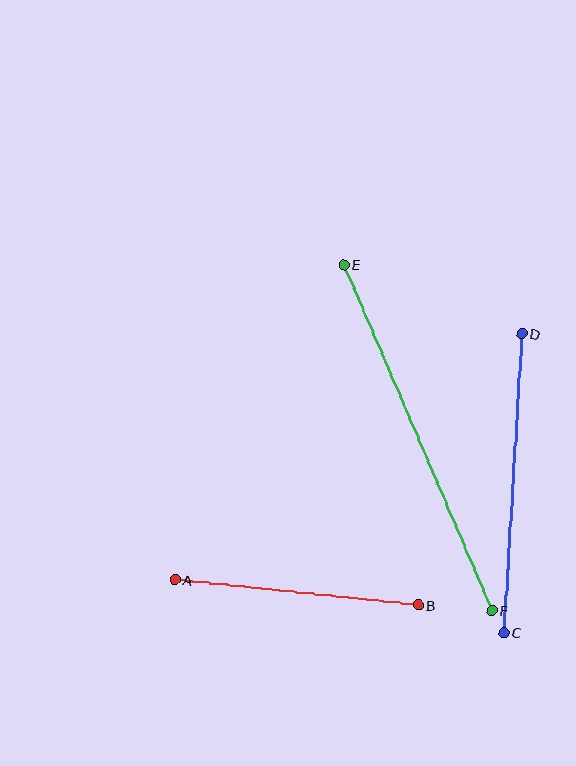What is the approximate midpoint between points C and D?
The midpoint is at approximately (513, 483) pixels.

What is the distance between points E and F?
The distance is approximately 376 pixels.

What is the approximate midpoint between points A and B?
The midpoint is at approximately (296, 592) pixels.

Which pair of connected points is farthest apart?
Points E and F are farthest apart.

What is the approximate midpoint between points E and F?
The midpoint is at approximately (418, 438) pixels.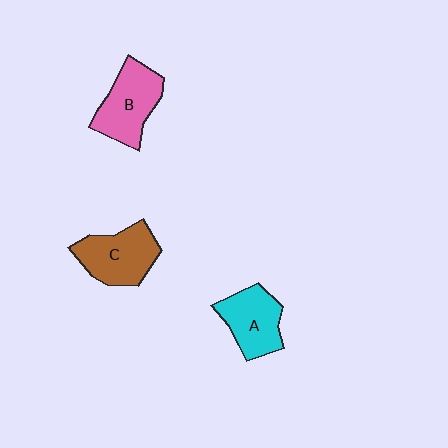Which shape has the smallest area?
Shape A (cyan).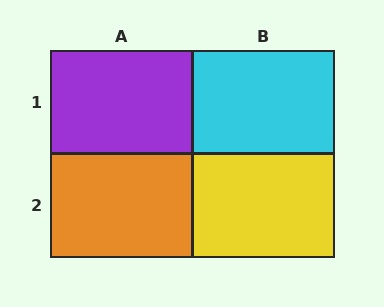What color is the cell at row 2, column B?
Yellow.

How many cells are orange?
1 cell is orange.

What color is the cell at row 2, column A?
Orange.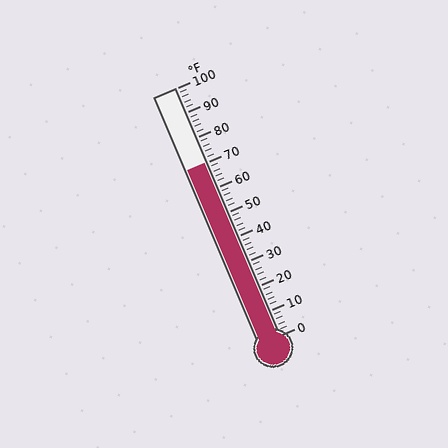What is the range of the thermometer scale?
The thermometer scale ranges from 0°F to 100°F.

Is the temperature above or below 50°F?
The temperature is above 50°F.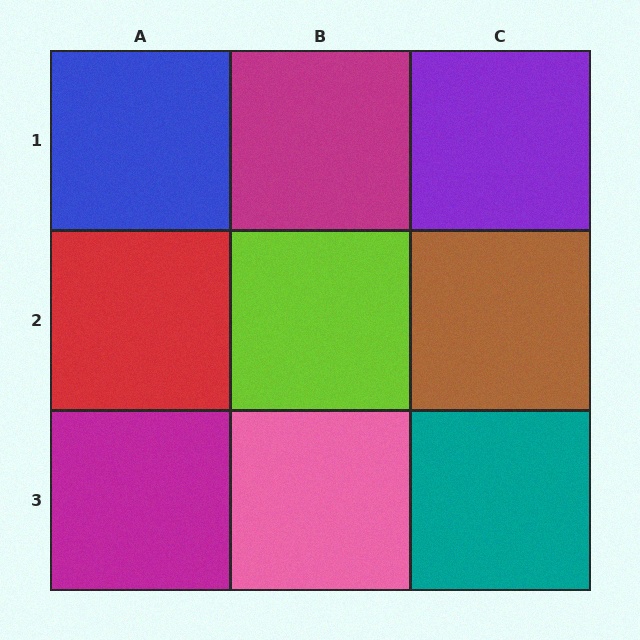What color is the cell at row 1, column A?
Blue.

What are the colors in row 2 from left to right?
Red, lime, brown.